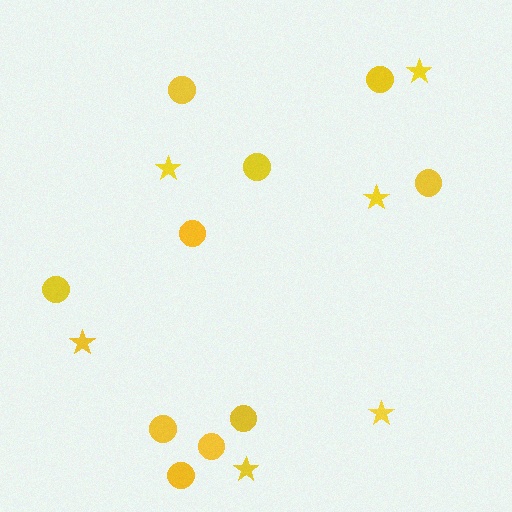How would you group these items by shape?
There are 2 groups: one group of circles (10) and one group of stars (6).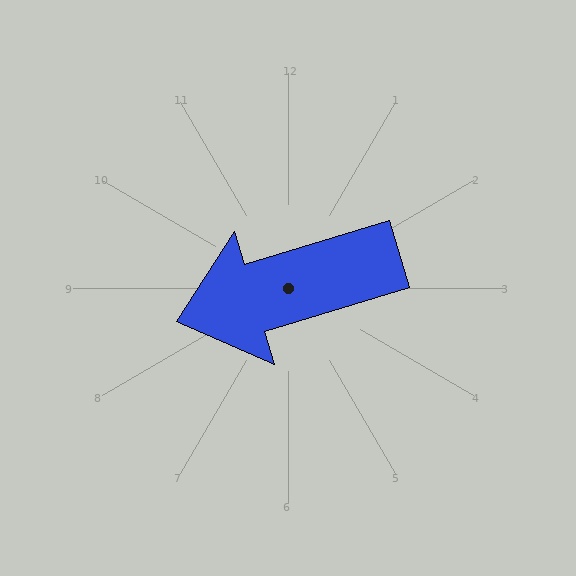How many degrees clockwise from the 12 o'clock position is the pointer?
Approximately 253 degrees.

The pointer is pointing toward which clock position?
Roughly 8 o'clock.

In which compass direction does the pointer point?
West.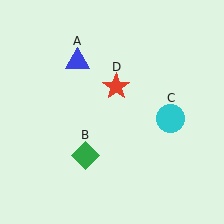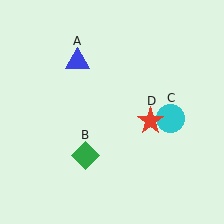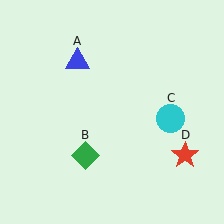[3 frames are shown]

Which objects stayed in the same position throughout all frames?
Blue triangle (object A) and green diamond (object B) and cyan circle (object C) remained stationary.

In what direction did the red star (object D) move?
The red star (object D) moved down and to the right.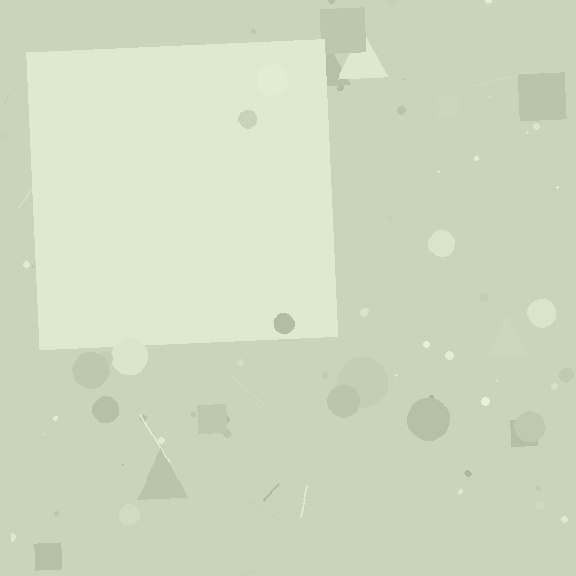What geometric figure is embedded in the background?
A square is embedded in the background.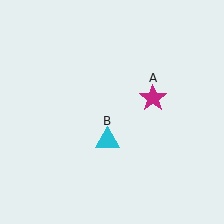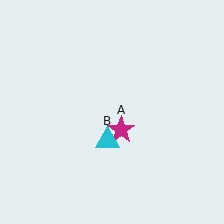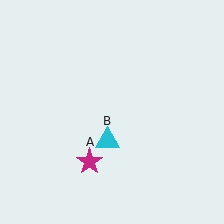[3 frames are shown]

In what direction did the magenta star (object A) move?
The magenta star (object A) moved down and to the left.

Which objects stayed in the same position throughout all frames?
Cyan triangle (object B) remained stationary.